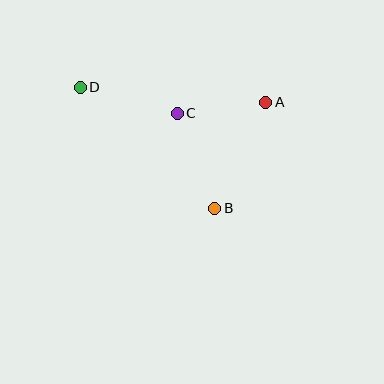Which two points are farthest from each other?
Points A and D are farthest from each other.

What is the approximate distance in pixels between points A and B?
The distance between A and B is approximately 117 pixels.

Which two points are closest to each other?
Points A and C are closest to each other.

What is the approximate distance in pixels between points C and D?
The distance between C and D is approximately 100 pixels.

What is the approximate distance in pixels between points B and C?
The distance between B and C is approximately 102 pixels.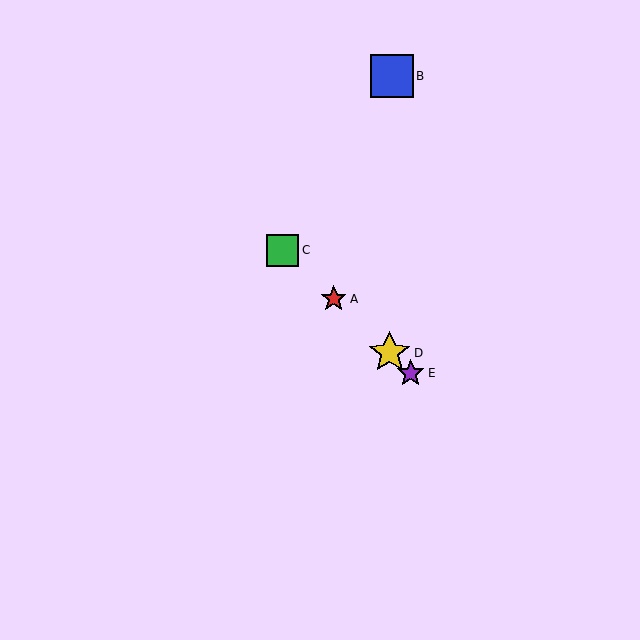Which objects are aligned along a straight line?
Objects A, C, D, E are aligned along a straight line.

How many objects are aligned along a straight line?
4 objects (A, C, D, E) are aligned along a straight line.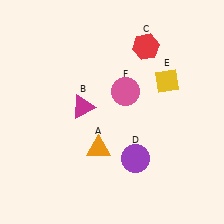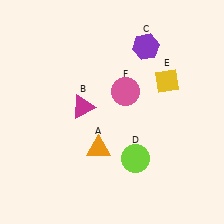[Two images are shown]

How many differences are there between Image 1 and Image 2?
There are 2 differences between the two images.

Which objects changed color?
C changed from red to purple. D changed from purple to lime.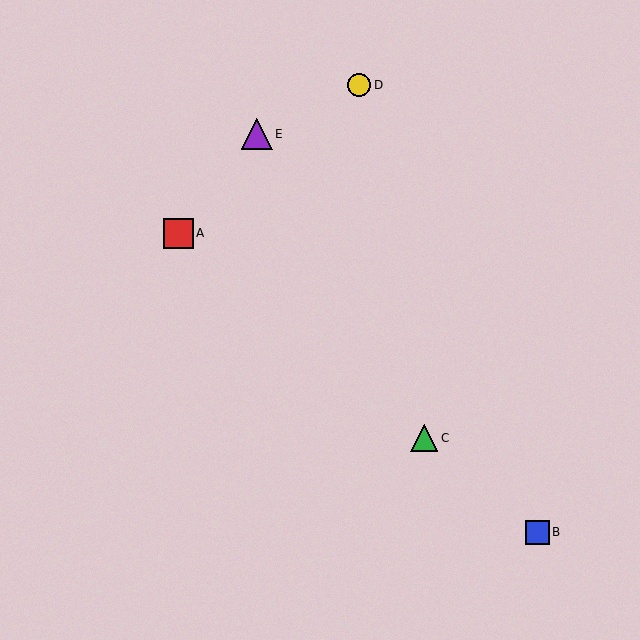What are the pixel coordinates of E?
Object E is at (257, 134).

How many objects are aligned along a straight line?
3 objects (A, B, C) are aligned along a straight line.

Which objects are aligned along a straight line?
Objects A, B, C are aligned along a straight line.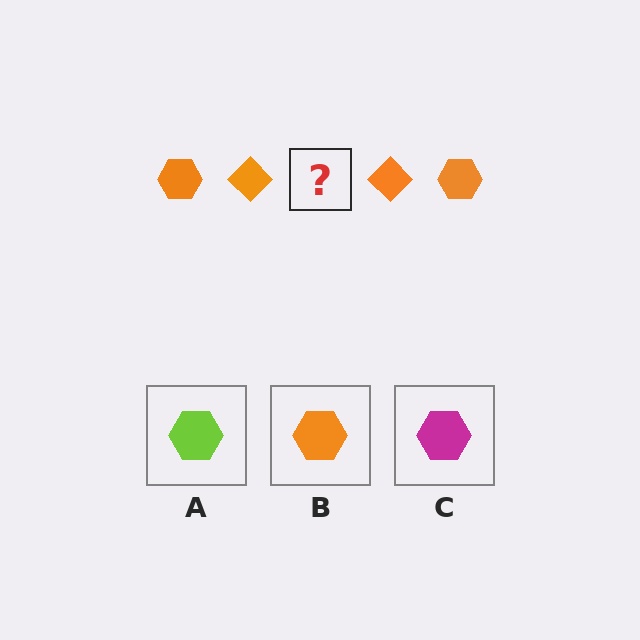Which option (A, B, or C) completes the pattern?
B.